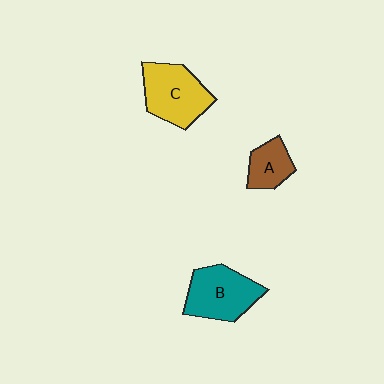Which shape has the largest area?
Shape C (yellow).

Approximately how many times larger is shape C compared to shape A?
Approximately 1.8 times.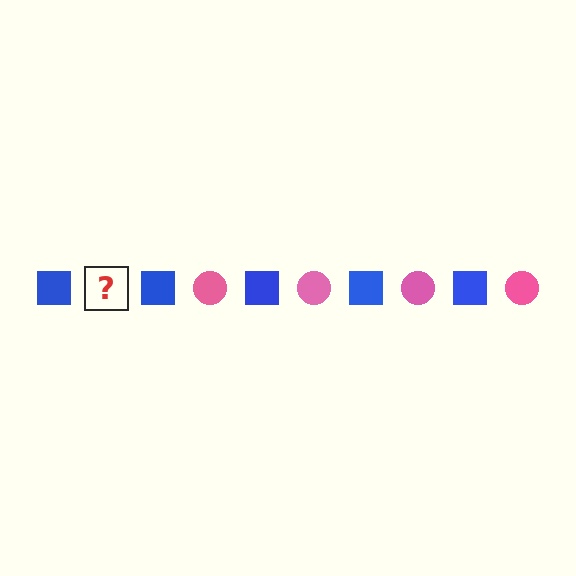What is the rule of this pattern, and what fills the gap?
The rule is that the pattern alternates between blue square and pink circle. The gap should be filled with a pink circle.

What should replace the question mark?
The question mark should be replaced with a pink circle.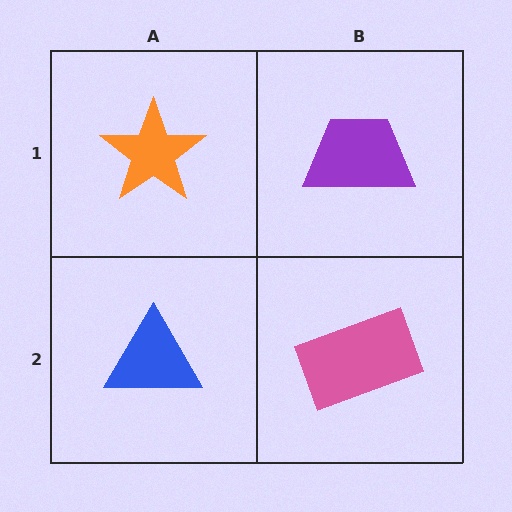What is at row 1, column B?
A purple trapezoid.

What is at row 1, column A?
An orange star.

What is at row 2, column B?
A pink rectangle.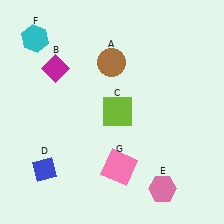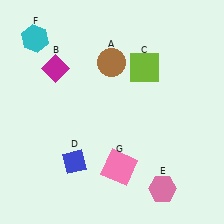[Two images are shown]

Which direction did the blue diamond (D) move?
The blue diamond (D) moved right.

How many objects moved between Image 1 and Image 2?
2 objects moved between the two images.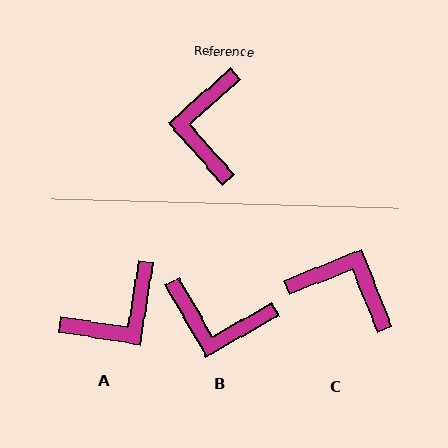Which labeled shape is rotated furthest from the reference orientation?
A, about 129 degrees away.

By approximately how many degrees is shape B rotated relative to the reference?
Approximately 78 degrees counter-clockwise.